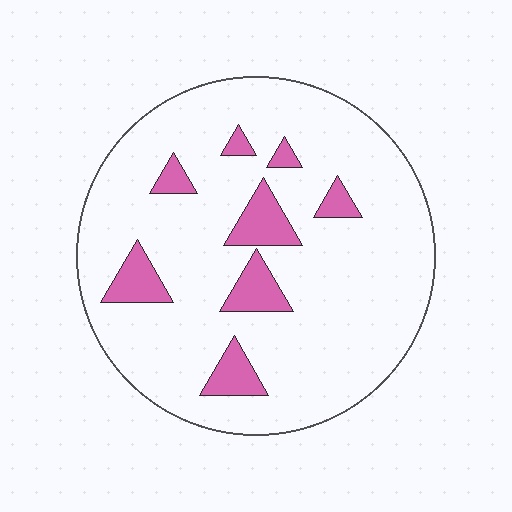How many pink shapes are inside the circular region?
8.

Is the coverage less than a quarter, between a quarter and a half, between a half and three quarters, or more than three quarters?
Less than a quarter.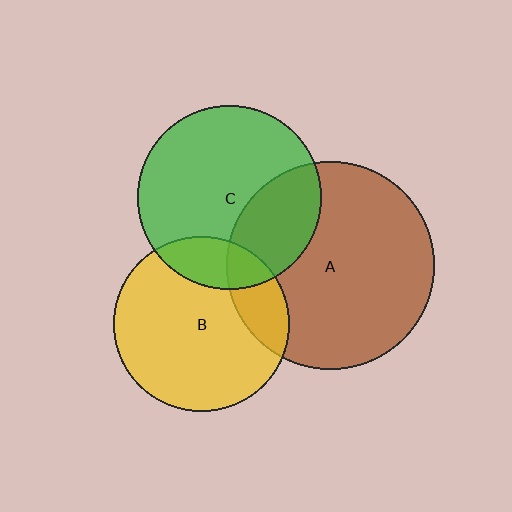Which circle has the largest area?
Circle A (brown).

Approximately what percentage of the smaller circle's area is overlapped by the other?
Approximately 20%.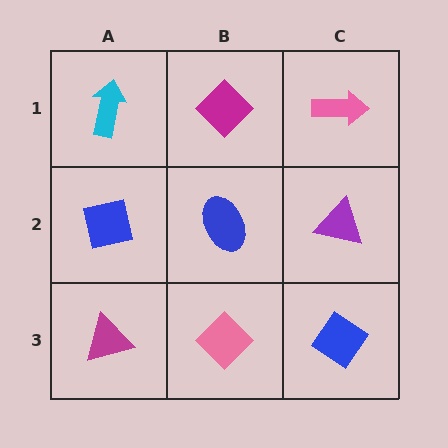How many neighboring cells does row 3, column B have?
3.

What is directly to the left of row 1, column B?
A cyan arrow.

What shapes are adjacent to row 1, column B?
A blue ellipse (row 2, column B), a cyan arrow (row 1, column A), a pink arrow (row 1, column C).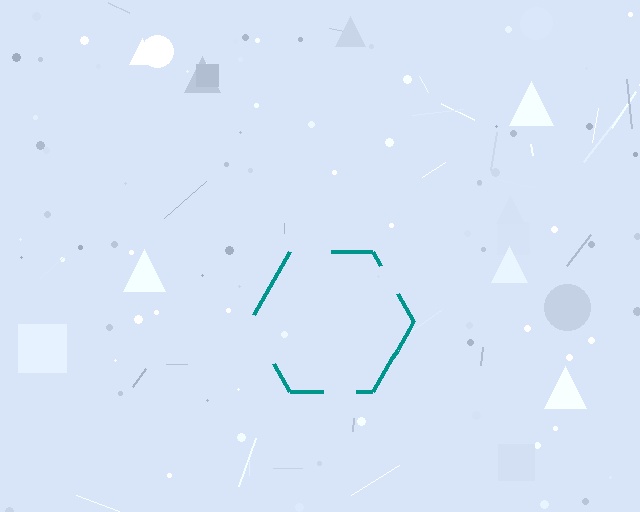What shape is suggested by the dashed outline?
The dashed outline suggests a hexagon.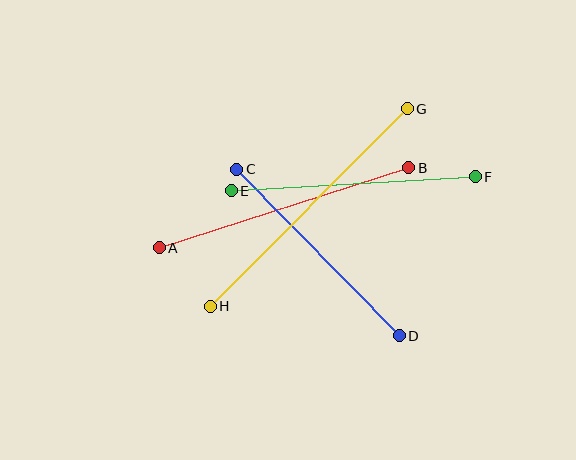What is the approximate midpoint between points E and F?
The midpoint is at approximately (353, 184) pixels.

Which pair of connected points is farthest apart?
Points G and H are farthest apart.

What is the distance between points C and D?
The distance is approximately 233 pixels.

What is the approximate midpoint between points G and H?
The midpoint is at approximately (309, 207) pixels.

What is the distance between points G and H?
The distance is approximately 279 pixels.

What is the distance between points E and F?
The distance is approximately 244 pixels.